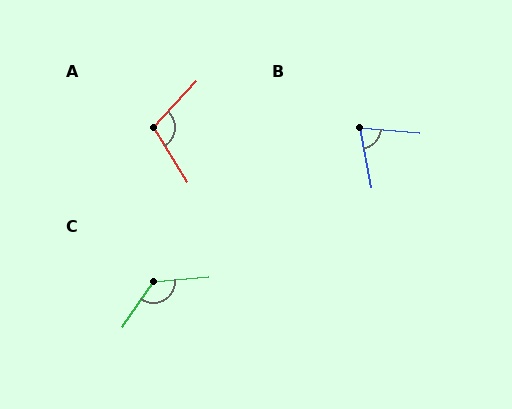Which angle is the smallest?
B, at approximately 73 degrees.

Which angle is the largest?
C, at approximately 131 degrees.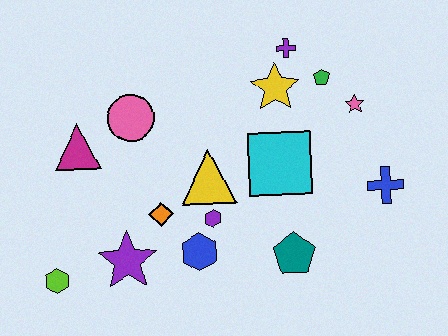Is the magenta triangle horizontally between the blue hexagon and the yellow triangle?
No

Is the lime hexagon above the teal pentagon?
No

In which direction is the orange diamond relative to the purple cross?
The orange diamond is below the purple cross.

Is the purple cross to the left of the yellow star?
No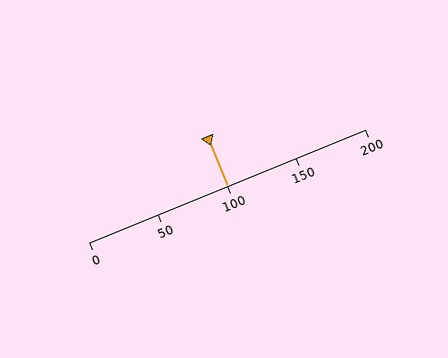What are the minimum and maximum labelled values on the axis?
The axis runs from 0 to 200.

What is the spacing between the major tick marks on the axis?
The major ticks are spaced 50 apart.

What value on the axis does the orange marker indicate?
The marker indicates approximately 100.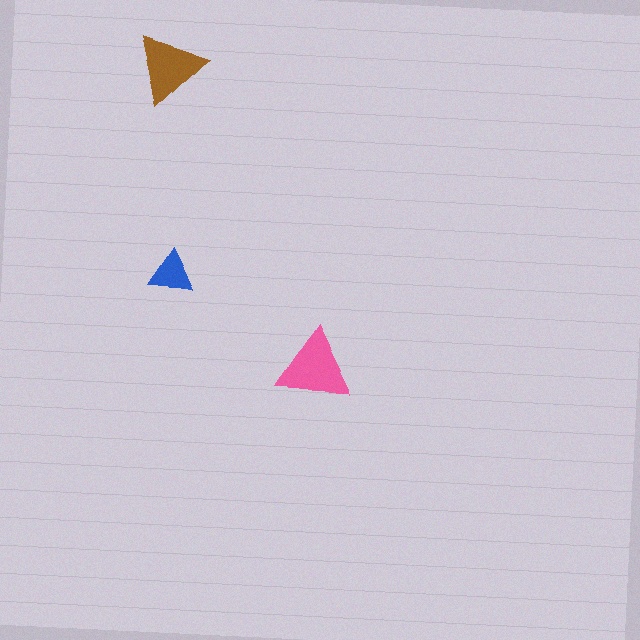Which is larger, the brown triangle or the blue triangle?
The brown one.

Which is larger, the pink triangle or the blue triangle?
The pink one.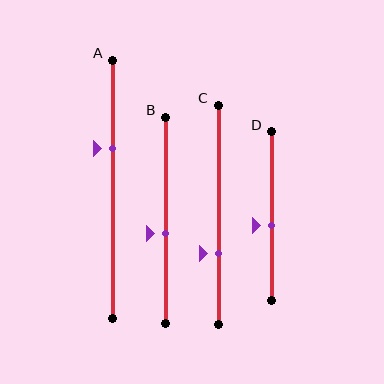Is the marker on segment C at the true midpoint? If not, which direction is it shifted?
No, the marker on segment C is shifted downward by about 18% of the segment length.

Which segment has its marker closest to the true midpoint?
Segment D has its marker closest to the true midpoint.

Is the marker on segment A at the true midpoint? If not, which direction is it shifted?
No, the marker on segment A is shifted upward by about 16% of the segment length.